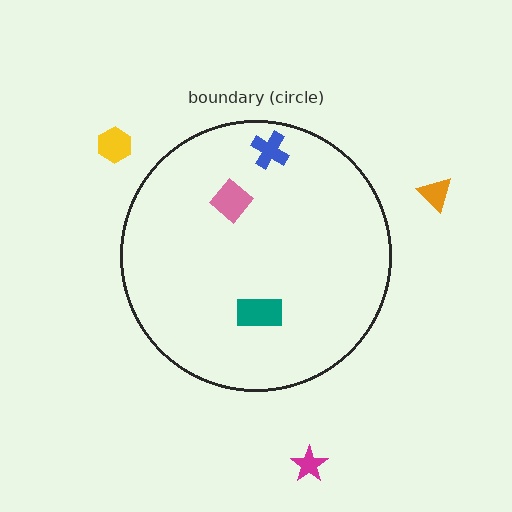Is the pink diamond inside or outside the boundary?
Inside.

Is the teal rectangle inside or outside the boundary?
Inside.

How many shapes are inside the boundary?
3 inside, 3 outside.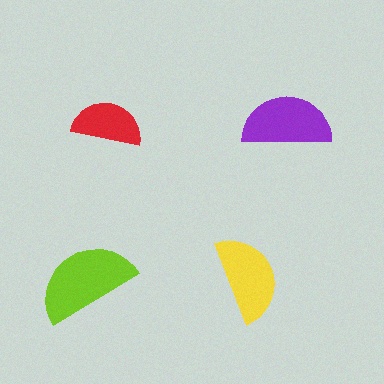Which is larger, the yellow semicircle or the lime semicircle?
The lime one.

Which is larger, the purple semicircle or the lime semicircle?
The lime one.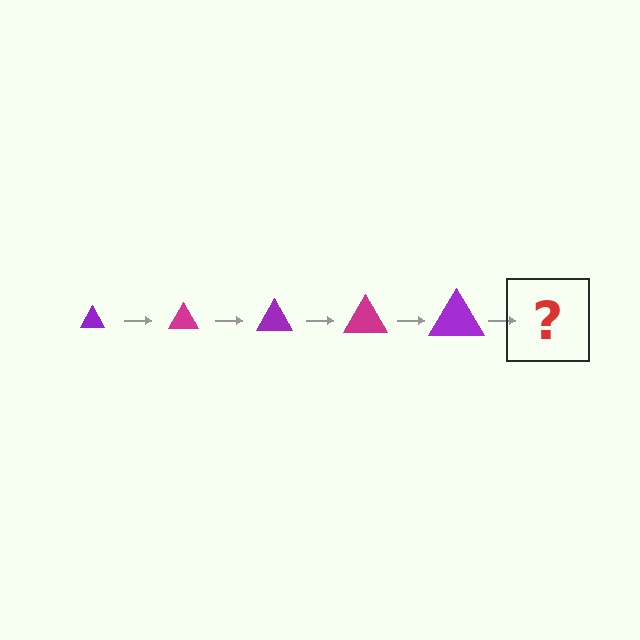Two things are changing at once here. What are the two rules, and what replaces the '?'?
The two rules are that the triangle grows larger each step and the color cycles through purple and magenta. The '?' should be a magenta triangle, larger than the previous one.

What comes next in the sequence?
The next element should be a magenta triangle, larger than the previous one.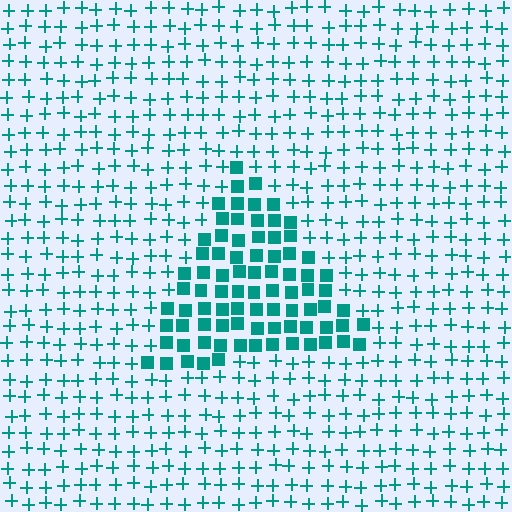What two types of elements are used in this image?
The image uses squares inside the triangle region and plus signs outside it.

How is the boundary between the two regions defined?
The boundary is defined by a change in element shape: squares inside vs. plus signs outside. All elements share the same color and spacing.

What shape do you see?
I see a triangle.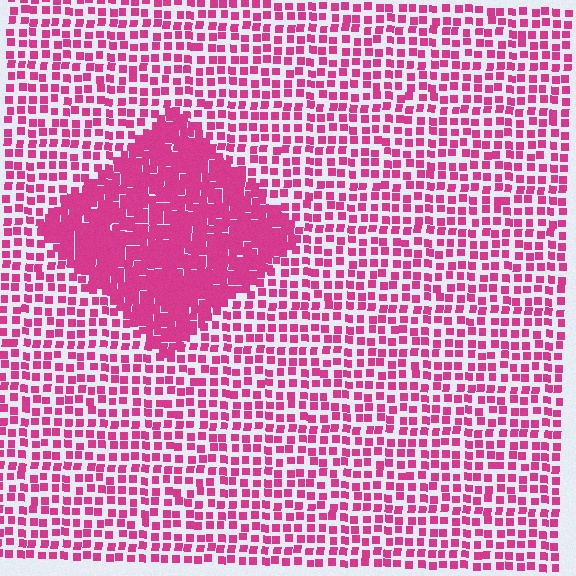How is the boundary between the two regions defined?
The boundary is defined by a change in element density (approximately 2.3x ratio). All elements are the same color, size, and shape.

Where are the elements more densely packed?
The elements are more densely packed inside the diamond boundary.